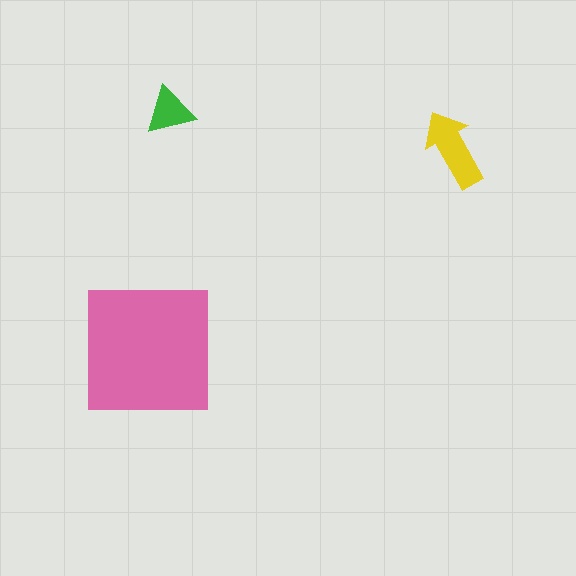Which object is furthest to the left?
The pink square is leftmost.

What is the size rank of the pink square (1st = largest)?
1st.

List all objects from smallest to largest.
The green triangle, the yellow arrow, the pink square.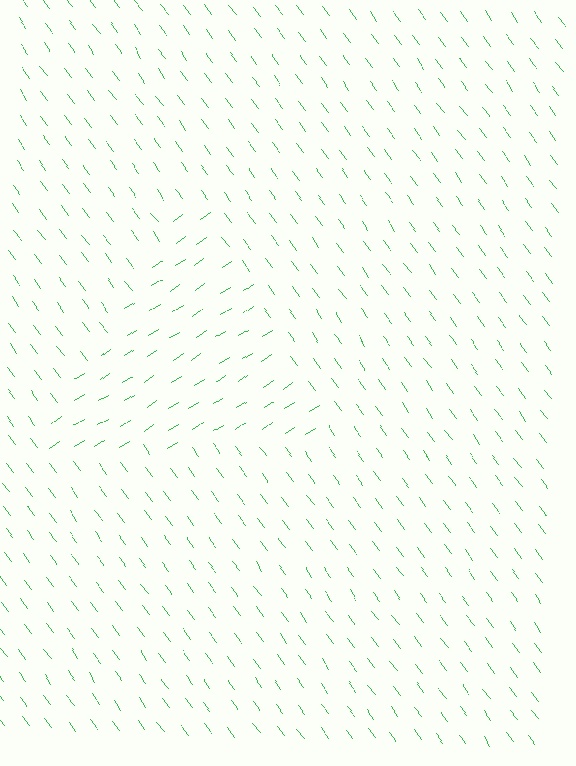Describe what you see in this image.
The image is filled with small green line segments. A triangle region in the image has lines oriented differently from the surrounding lines, creating a visible texture boundary.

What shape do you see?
I see a triangle.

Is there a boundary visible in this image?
Yes, there is a texture boundary formed by a change in line orientation.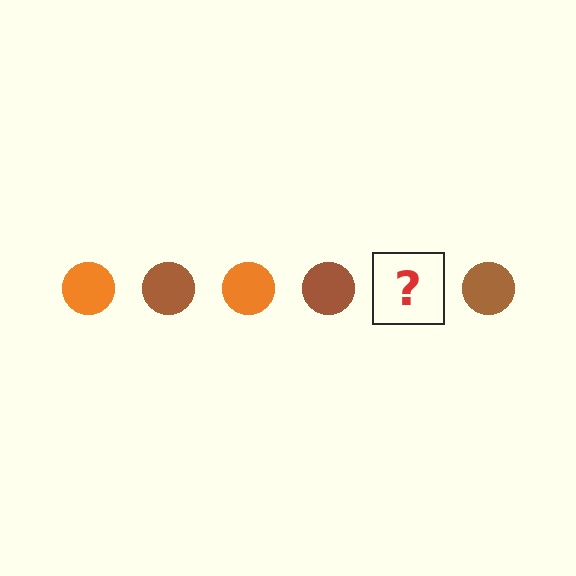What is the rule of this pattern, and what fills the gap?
The rule is that the pattern cycles through orange, brown circles. The gap should be filled with an orange circle.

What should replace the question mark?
The question mark should be replaced with an orange circle.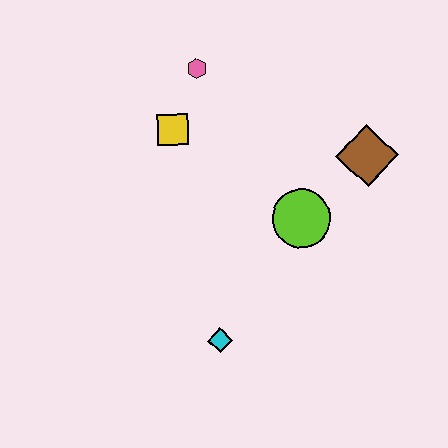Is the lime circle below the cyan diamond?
No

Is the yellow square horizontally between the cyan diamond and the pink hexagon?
No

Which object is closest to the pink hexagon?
The yellow square is closest to the pink hexagon.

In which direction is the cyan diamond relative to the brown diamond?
The cyan diamond is below the brown diamond.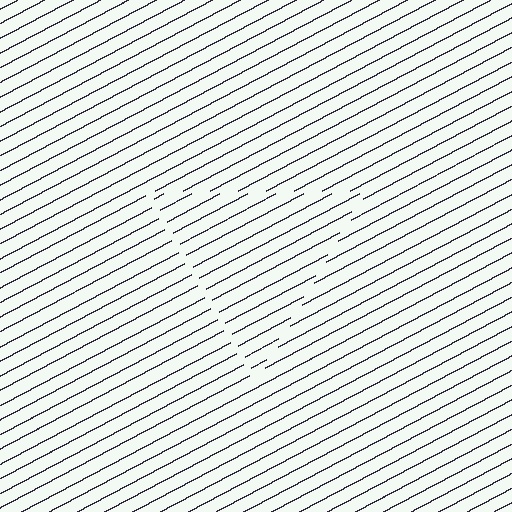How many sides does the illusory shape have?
3 sides — the line-ends trace a triangle.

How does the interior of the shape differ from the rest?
The interior of the shape contains the same grating, shifted by half a period — the contour is defined by the phase discontinuity where line-ends from the inner and outer gratings abut.